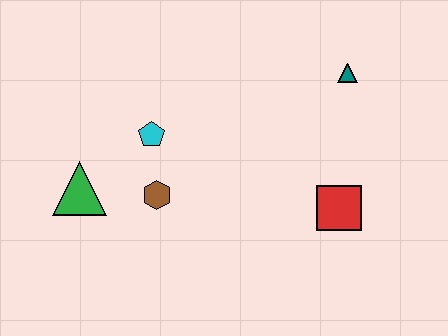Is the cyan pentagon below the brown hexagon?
No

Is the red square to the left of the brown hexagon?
No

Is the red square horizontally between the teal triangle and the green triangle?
Yes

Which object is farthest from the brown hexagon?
The teal triangle is farthest from the brown hexagon.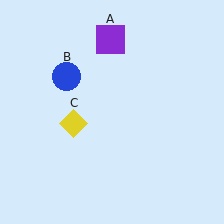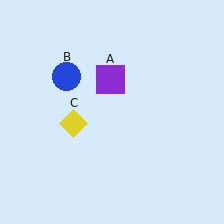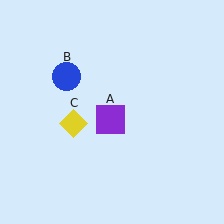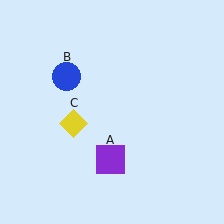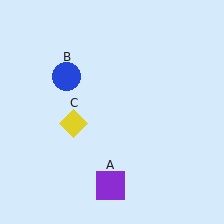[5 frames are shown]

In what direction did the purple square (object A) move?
The purple square (object A) moved down.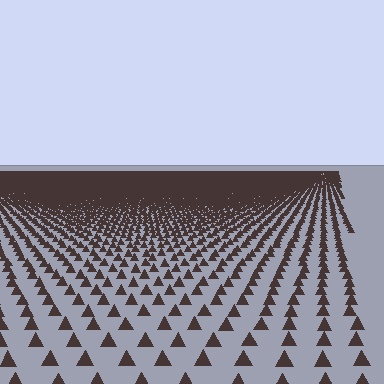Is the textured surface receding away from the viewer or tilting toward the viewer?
The surface is receding away from the viewer. Texture elements get smaller and denser toward the top.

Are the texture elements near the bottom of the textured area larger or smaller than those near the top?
Larger. Near the bottom, elements are closer to the viewer and appear at a bigger on-screen size.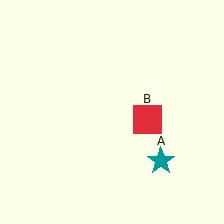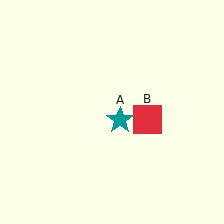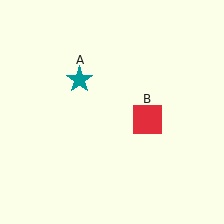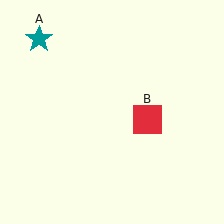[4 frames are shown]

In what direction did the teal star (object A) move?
The teal star (object A) moved up and to the left.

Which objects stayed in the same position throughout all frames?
Red square (object B) remained stationary.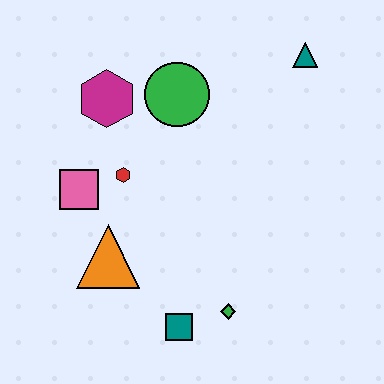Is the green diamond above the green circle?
No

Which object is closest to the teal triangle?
The green circle is closest to the teal triangle.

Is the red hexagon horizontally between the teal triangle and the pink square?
Yes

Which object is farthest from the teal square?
The teal triangle is farthest from the teal square.